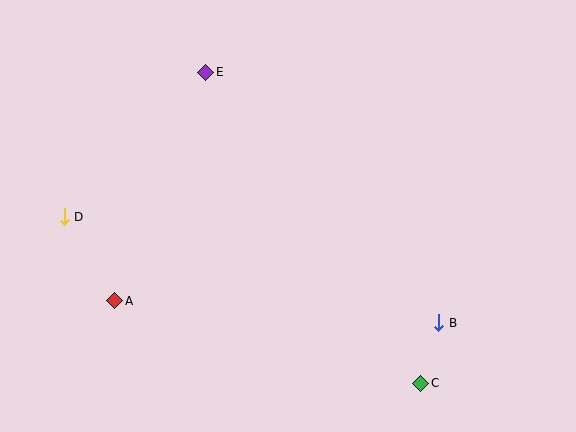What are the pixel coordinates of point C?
Point C is at (421, 383).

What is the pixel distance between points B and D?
The distance between B and D is 389 pixels.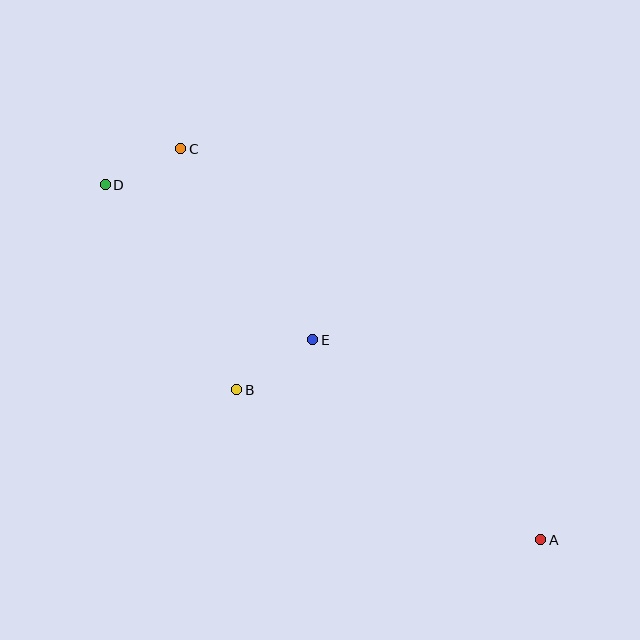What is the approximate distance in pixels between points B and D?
The distance between B and D is approximately 244 pixels.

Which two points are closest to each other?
Points C and D are closest to each other.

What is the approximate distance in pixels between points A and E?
The distance between A and E is approximately 304 pixels.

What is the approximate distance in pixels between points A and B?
The distance between A and B is approximately 339 pixels.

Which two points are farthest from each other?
Points A and D are farthest from each other.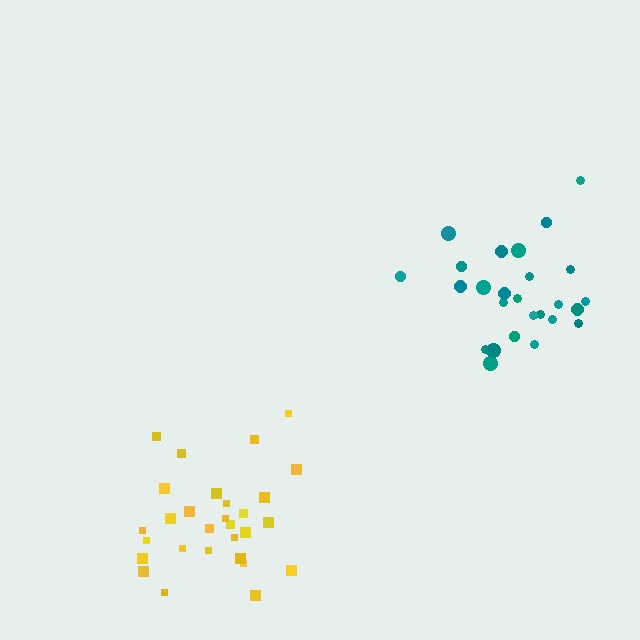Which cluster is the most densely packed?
Yellow.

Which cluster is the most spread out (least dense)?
Teal.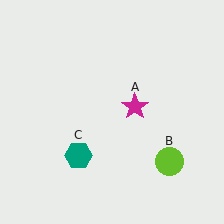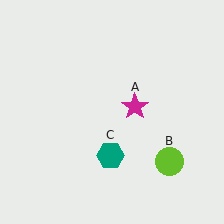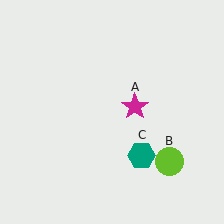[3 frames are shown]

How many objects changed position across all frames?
1 object changed position: teal hexagon (object C).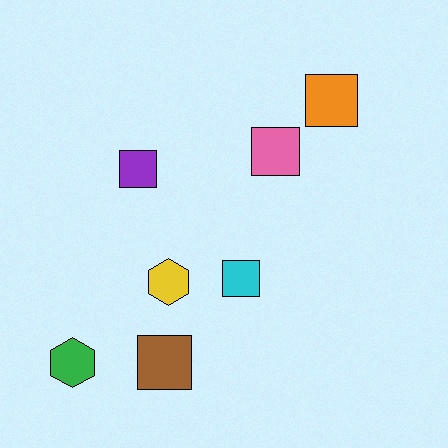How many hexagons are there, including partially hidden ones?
There are 2 hexagons.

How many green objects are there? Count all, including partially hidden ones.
There is 1 green object.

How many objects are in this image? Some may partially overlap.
There are 7 objects.